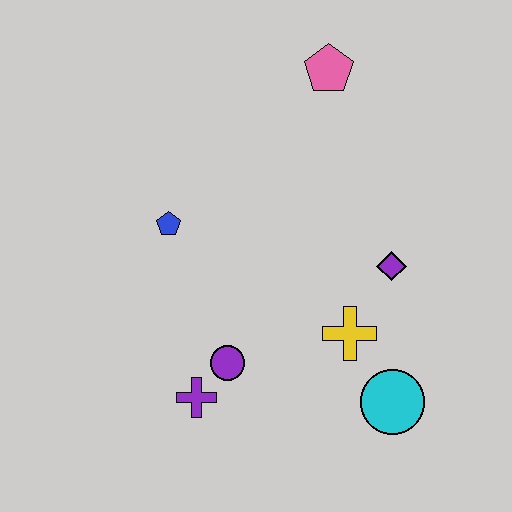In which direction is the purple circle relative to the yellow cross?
The purple circle is to the left of the yellow cross.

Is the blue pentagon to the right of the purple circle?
No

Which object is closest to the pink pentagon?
The purple diamond is closest to the pink pentagon.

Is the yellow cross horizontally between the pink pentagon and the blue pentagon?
No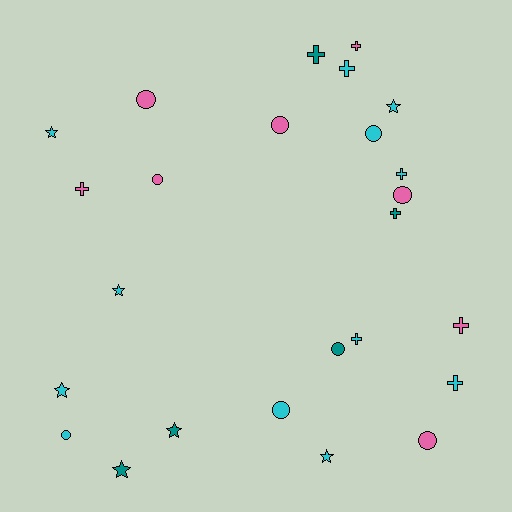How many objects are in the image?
There are 25 objects.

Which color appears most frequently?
Cyan, with 12 objects.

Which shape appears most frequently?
Cross, with 9 objects.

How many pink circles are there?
There are 5 pink circles.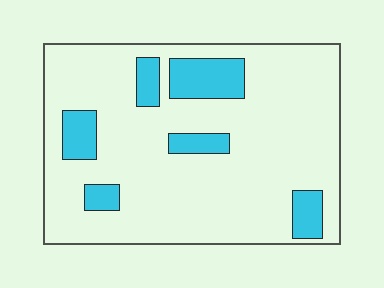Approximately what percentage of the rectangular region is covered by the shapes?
Approximately 15%.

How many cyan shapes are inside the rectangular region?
6.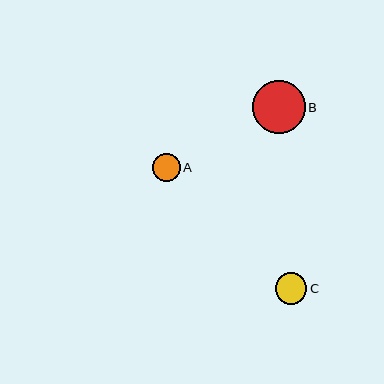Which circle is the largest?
Circle B is the largest with a size of approximately 53 pixels.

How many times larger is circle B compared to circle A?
Circle B is approximately 1.9 times the size of circle A.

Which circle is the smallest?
Circle A is the smallest with a size of approximately 28 pixels.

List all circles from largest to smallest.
From largest to smallest: B, C, A.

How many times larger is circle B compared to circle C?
Circle B is approximately 1.7 times the size of circle C.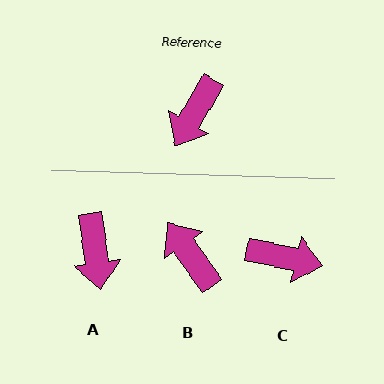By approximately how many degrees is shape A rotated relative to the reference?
Approximately 39 degrees counter-clockwise.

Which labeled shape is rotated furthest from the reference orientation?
B, about 114 degrees away.